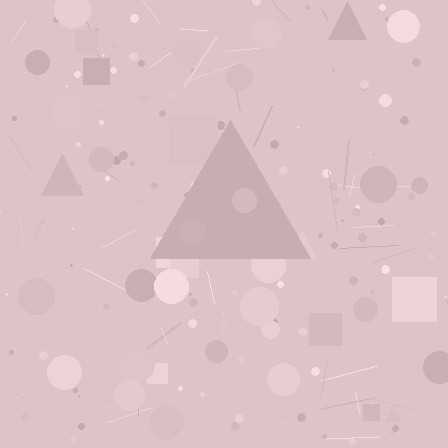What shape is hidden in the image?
A triangle is hidden in the image.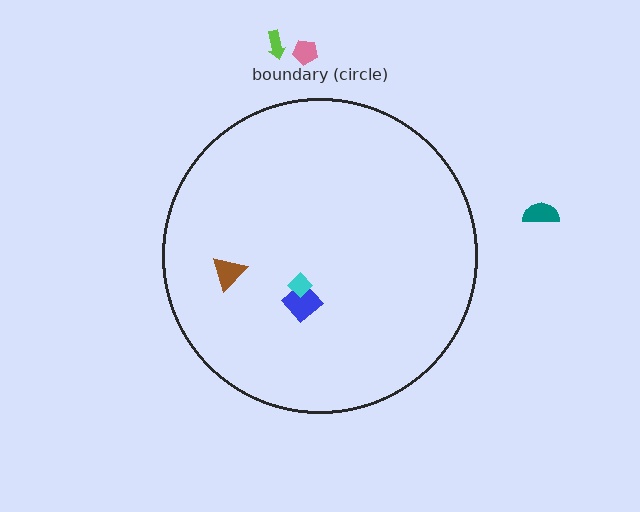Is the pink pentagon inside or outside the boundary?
Outside.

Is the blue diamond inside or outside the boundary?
Inside.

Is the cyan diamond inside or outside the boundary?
Inside.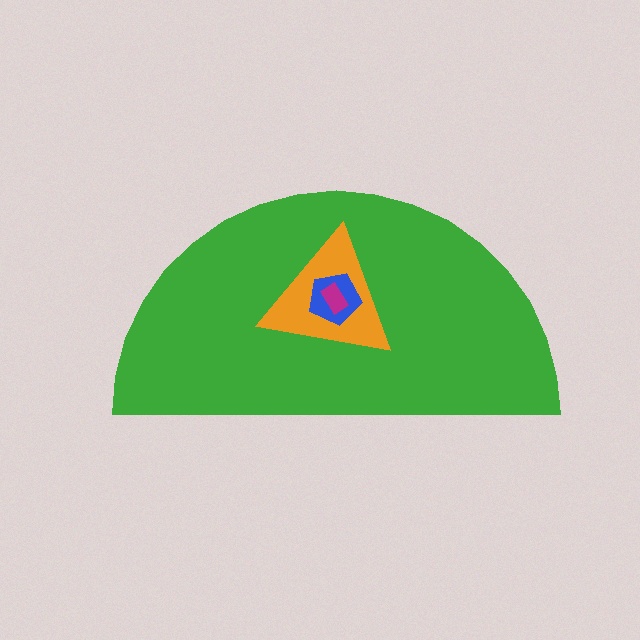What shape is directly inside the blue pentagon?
The magenta rectangle.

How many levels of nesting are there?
4.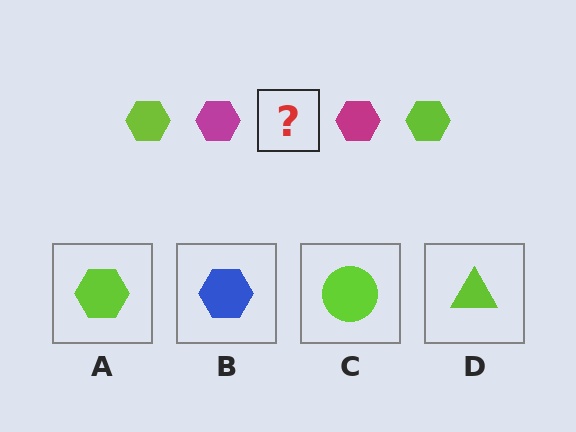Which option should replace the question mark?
Option A.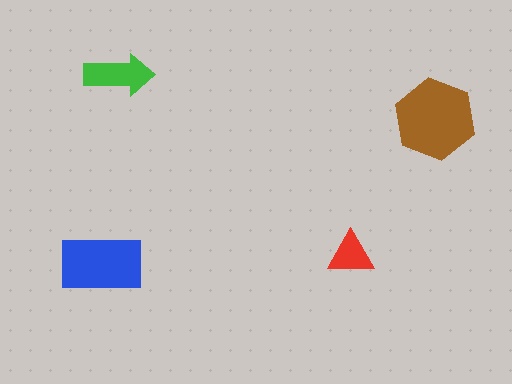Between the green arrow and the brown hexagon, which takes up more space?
The brown hexagon.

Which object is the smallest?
The red triangle.